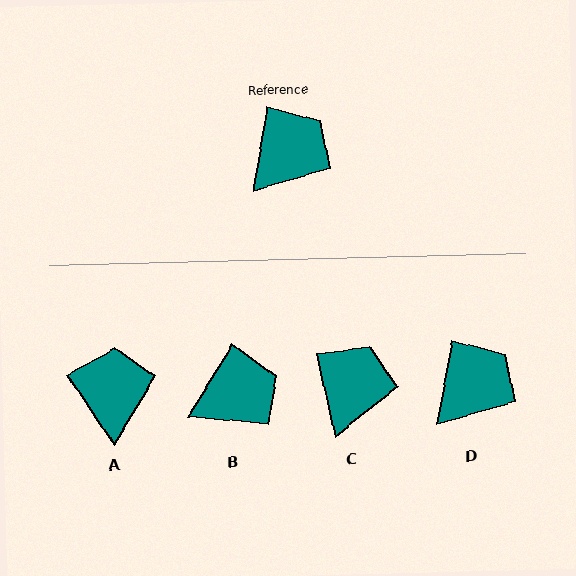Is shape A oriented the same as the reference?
No, it is off by about 44 degrees.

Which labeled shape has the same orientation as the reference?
D.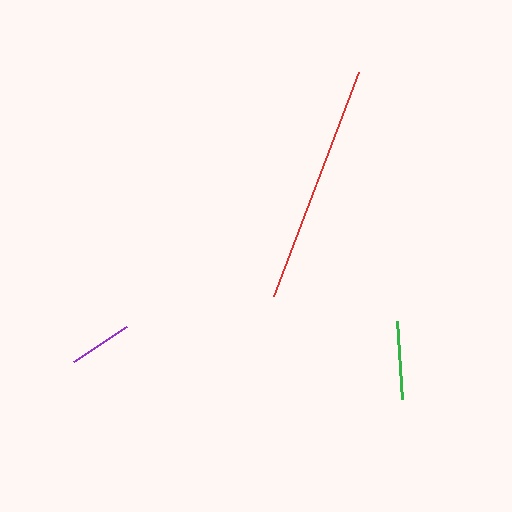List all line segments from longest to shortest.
From longest to shortest: red, green, purple.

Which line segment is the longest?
The red line is the longest at approximately 240 pixels.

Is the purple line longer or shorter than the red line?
The red line is longer than the purple line.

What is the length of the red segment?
The red segment is approximately 240 pixels long.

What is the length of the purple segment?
The purple segment is approximately 64 pixels long.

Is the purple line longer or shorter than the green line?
The green line is longer than the purple line.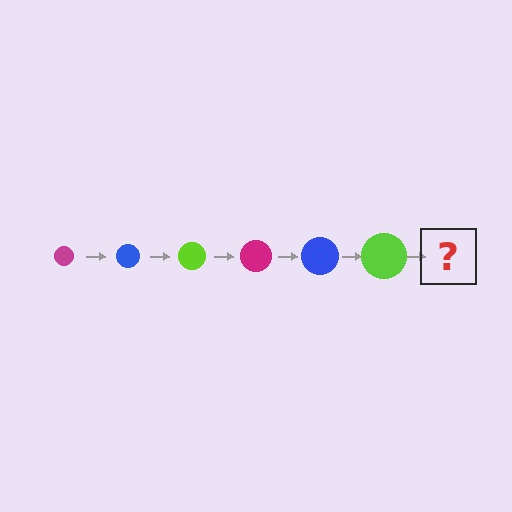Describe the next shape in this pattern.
It should be a magenta circle, larger than the previous one.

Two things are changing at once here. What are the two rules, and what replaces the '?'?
The two rules are that the circle grows larger each step and the color cycles through magenta, blue, and lime. The '?' should be a magenta circle, larger than the previous one.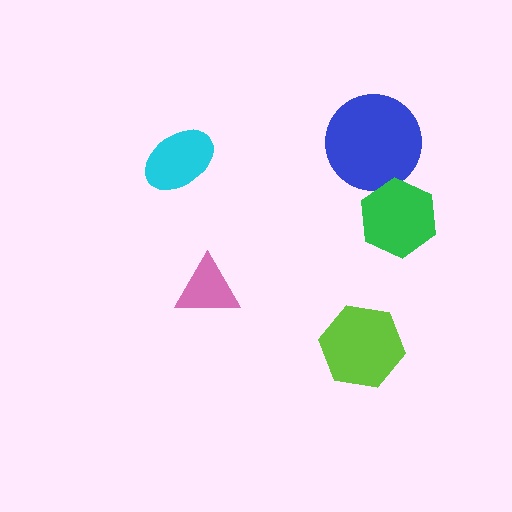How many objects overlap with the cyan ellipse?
0 objects overlap with the cyan ellipse.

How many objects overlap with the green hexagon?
1 object overlaps with the green hexagon.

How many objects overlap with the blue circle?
1 object overlaps with the blue circle.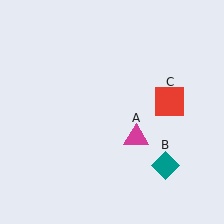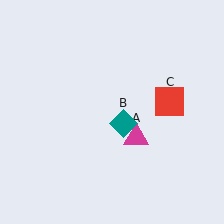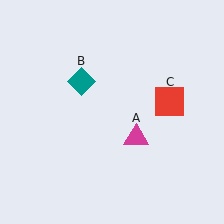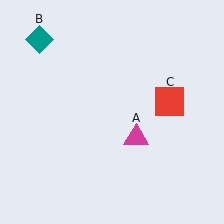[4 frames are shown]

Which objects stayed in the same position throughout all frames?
Magenta triangle (object A) and red square (object C) remained stationary.